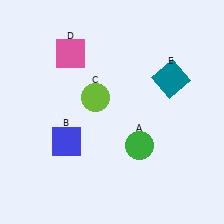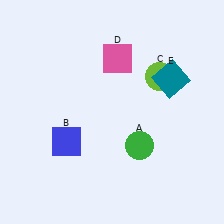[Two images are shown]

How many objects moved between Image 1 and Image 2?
2 objects moved between the two images.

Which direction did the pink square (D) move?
The pink square (D) moved right.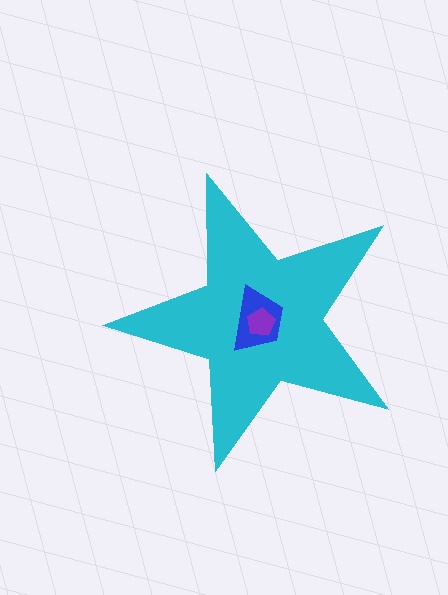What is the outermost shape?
The cyan star.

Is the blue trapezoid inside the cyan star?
Yes.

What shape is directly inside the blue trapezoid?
The purple pentagon.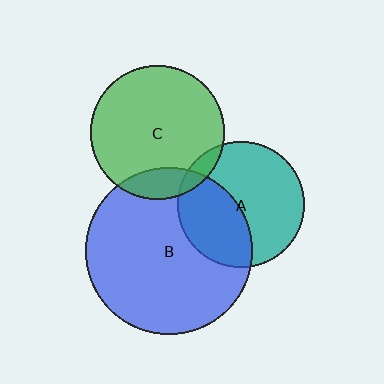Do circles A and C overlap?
Yes.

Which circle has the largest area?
Circle B (blue).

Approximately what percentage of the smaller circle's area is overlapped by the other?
Approximately 5%.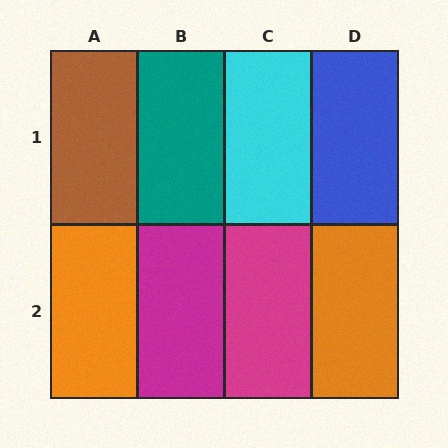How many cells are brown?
1 cell is brown.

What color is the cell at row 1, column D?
Blue.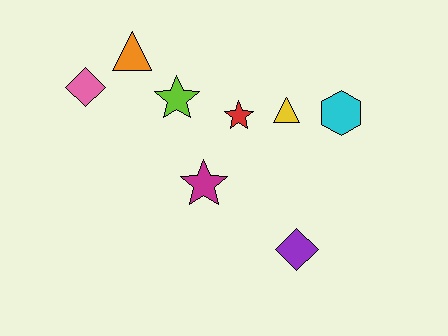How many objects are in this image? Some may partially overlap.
There are 8 objects.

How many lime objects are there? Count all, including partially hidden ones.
There is 1 lime object.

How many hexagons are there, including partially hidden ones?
There is 1 hexagon.